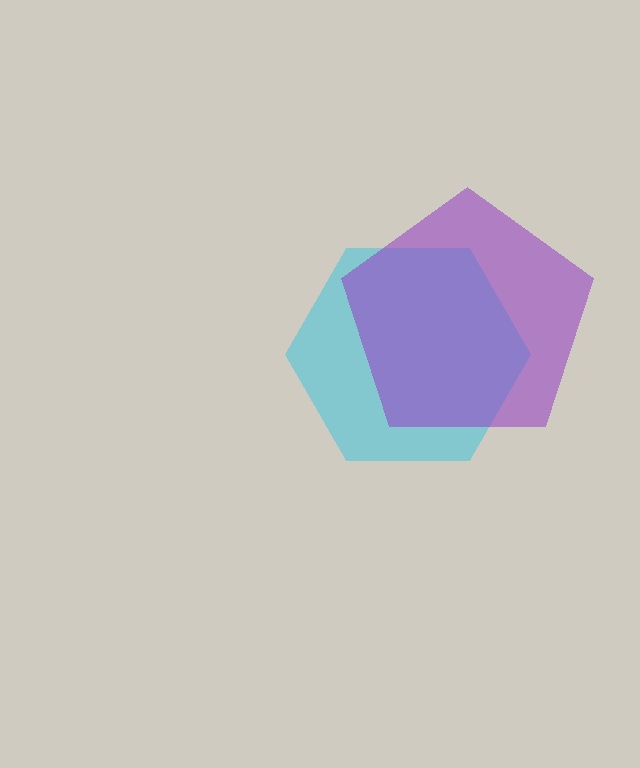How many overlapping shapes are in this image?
There are 2 overlapping shapes in the image.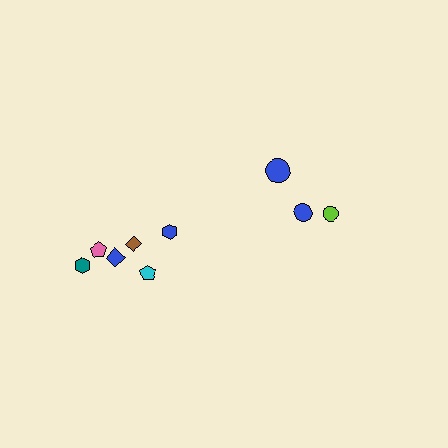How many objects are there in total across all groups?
There are 9 objects.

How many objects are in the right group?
There are 3 objects.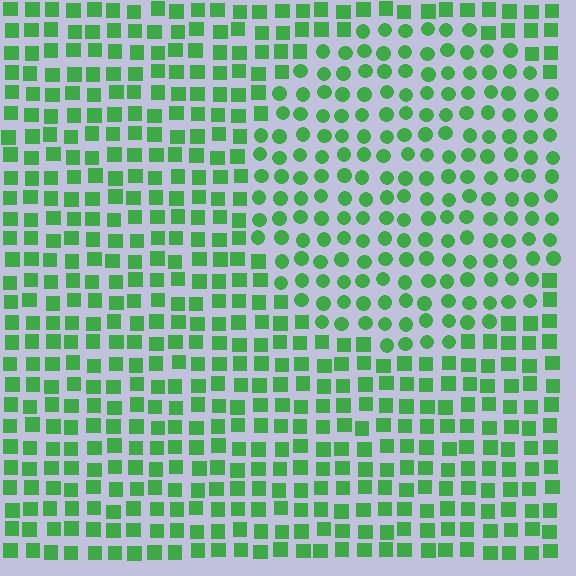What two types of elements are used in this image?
The image uses circles inside the circle region and squares outside it.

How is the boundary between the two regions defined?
The boundary is defined by a change in element shape: circles inside vs. squares outside. All elements share the same color and spacing.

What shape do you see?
I see a circle.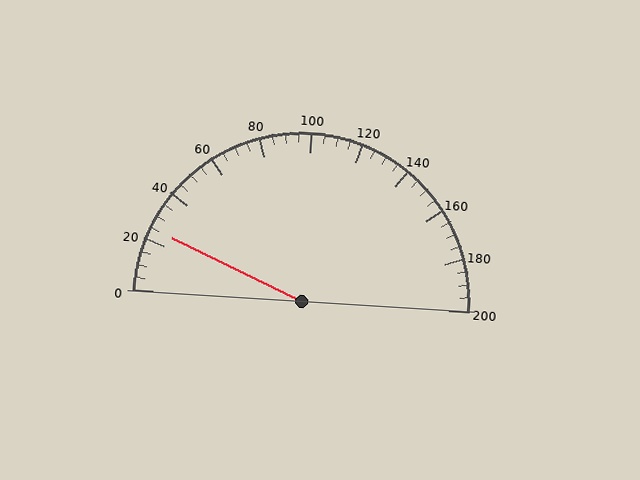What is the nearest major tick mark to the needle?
The nearest major tick mark is 20.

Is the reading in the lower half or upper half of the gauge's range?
The reading is in the lower half of the range (0 to 200).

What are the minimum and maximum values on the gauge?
The gauge ranges from 0 to 200.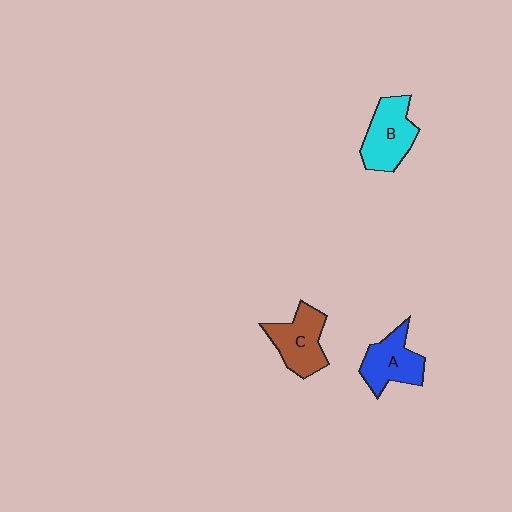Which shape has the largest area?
Shape B (cyan).